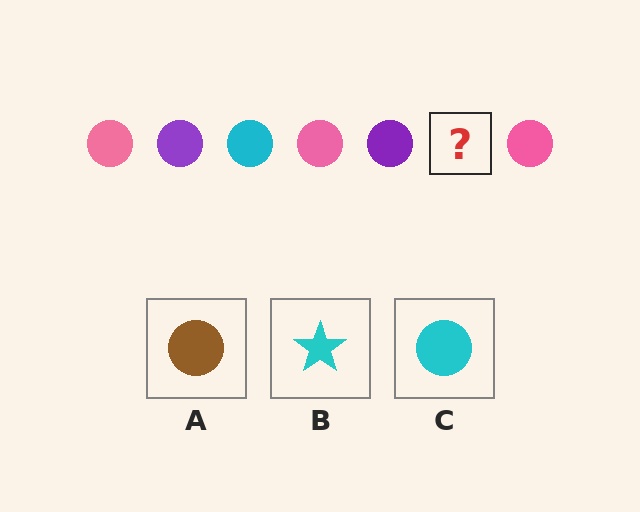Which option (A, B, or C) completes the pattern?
C.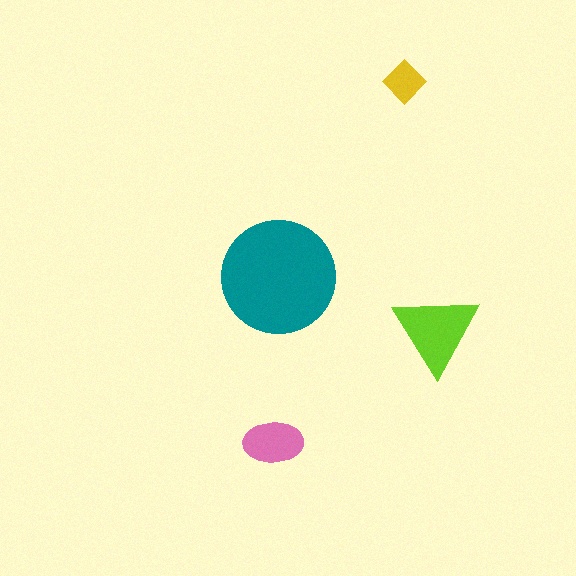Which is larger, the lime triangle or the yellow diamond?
The lime triangle.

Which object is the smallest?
The yellow diamond.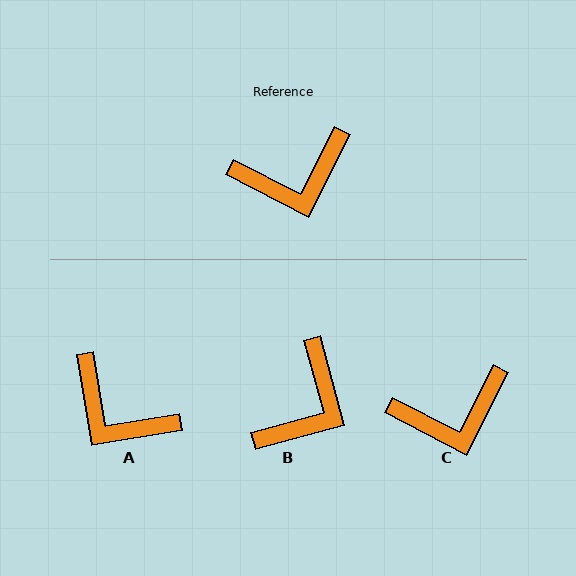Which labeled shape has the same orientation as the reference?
C.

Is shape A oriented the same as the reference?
No, it is off by about 54 degrees.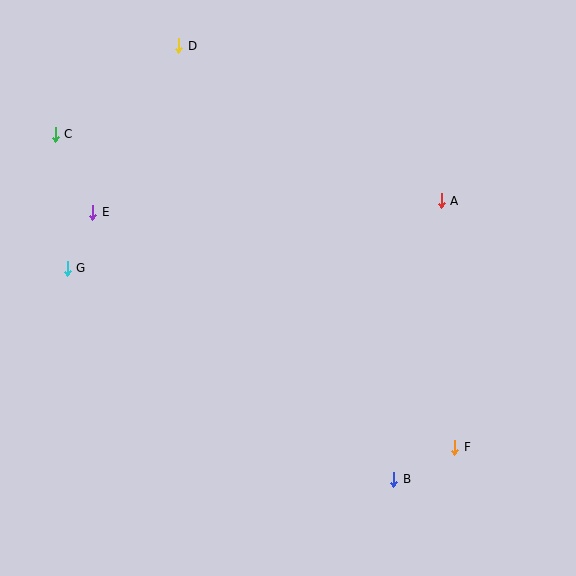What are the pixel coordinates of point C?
Point C is at (55, 134).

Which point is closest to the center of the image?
Point A at (441, 201) is closest to the center.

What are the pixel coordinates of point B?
Point B is at (394, 479).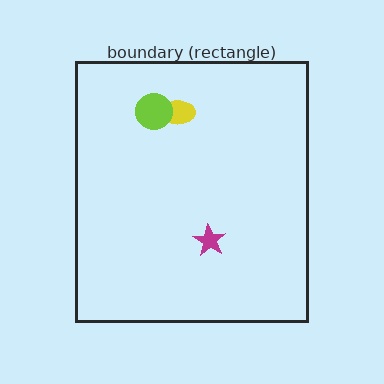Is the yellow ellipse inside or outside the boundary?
Inside.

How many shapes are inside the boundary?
3 inside, 0 outside.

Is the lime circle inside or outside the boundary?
Inside.